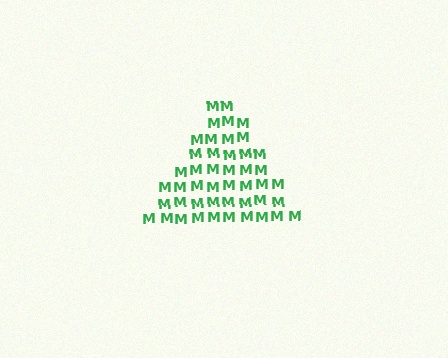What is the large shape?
The large shape is a triangle.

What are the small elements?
The small elements are letter M's.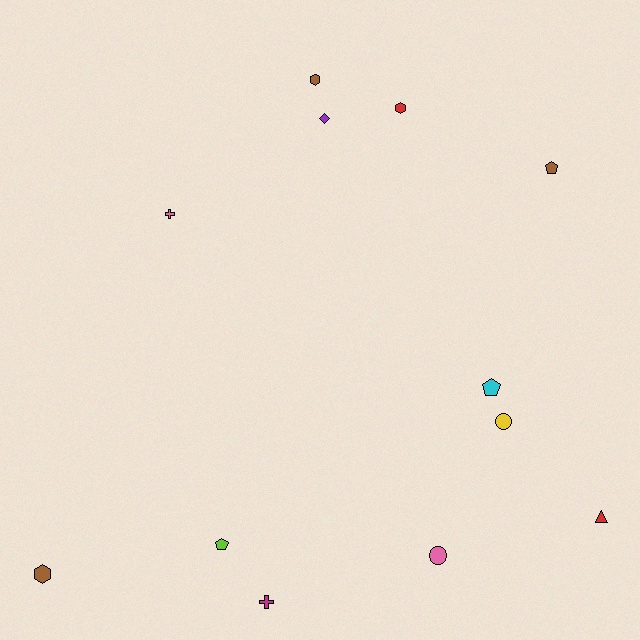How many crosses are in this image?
There are 2 crosses.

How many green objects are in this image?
There are no green objects.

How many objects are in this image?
There are 12 objects.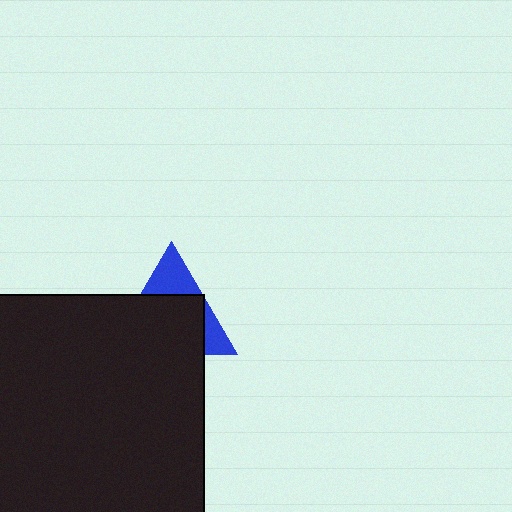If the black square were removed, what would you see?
You would see the complete blue triangle.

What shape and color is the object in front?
The object in front is a black square.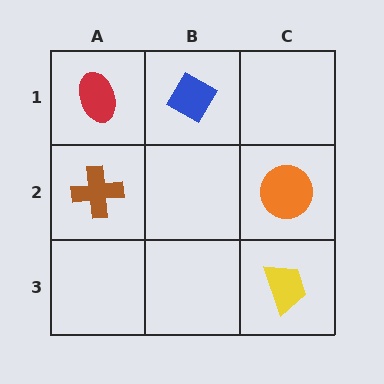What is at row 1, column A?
A red ellipse.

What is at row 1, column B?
A blue diamond.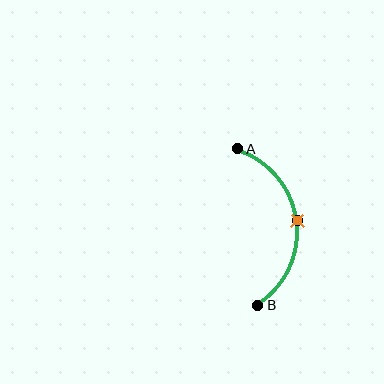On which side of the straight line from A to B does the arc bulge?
The arc bulges to the right of the straight line connecting A and B.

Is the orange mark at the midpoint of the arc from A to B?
Yes. The orange mark lies on the arc at equal arc-length from both A and B — it is the arc midpoint.